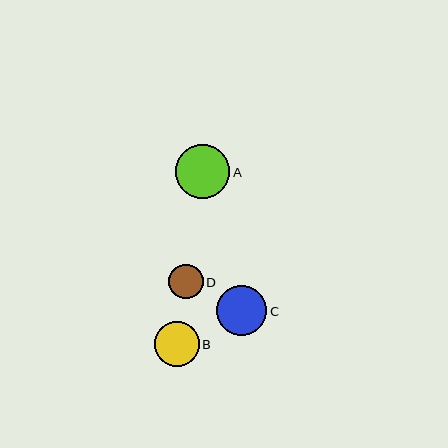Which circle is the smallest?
Circle D is the smallest with a size of approximately 34 pixels.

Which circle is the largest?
Circle A is the largest with a size of approximately 54 pixels.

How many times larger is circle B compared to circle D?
Circle B is approximately 1.3 times the size of circle D.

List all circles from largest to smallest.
From largest to smallest: A, C, B, D.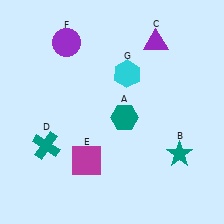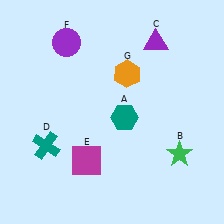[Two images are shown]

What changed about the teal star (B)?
In Image 1, B is teal. In Image 2, it changed to green.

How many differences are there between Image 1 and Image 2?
There are 2 differences between the two images.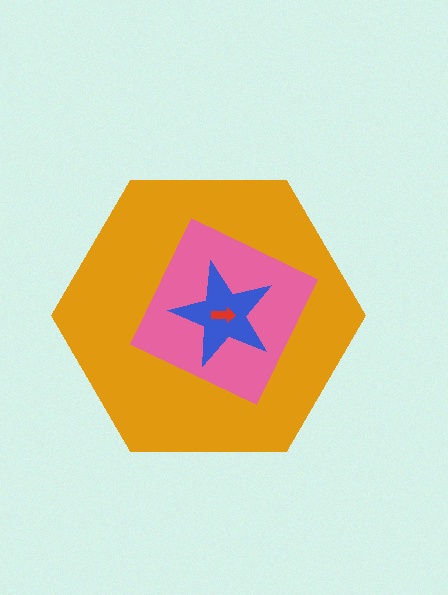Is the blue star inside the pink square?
Yes.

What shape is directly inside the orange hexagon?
The pink square.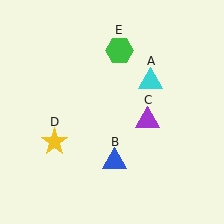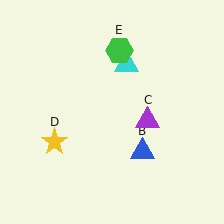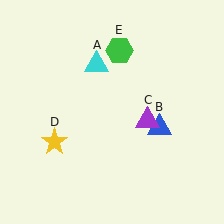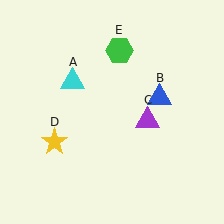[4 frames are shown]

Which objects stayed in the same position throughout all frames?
Purple triangle (object C) and yellow star (object D) and green hexagon (object E) remained stationary.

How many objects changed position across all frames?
2 objects changed position: cyan triangle (object A), blue triangle (object B).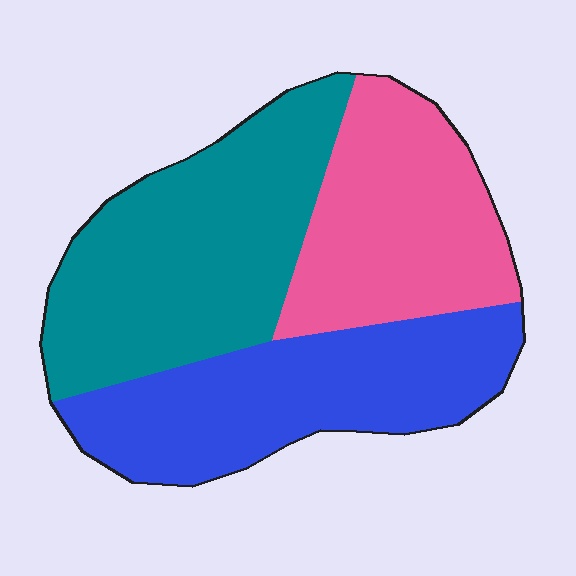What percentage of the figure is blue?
Blue covers around 35% of the figure.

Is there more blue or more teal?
Teal.